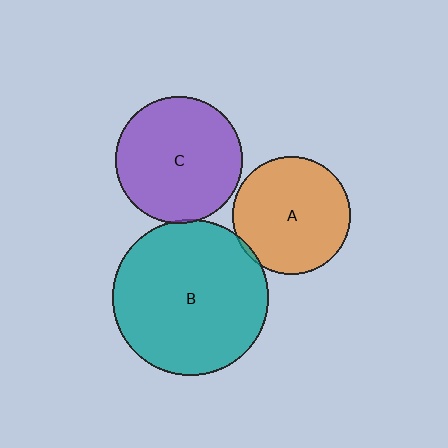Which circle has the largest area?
Circle B (teal).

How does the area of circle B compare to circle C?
Approximately 1.5 times.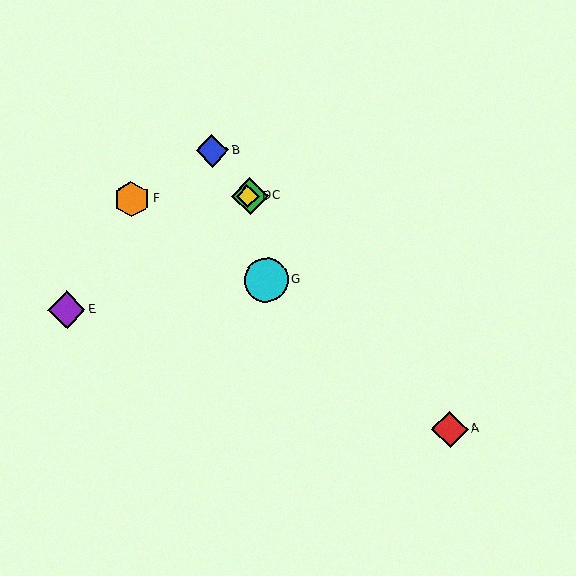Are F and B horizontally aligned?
No, F is at y≈199 and B is at y≈151.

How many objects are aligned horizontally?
3 objects (C, D, F) are aligned horizontally.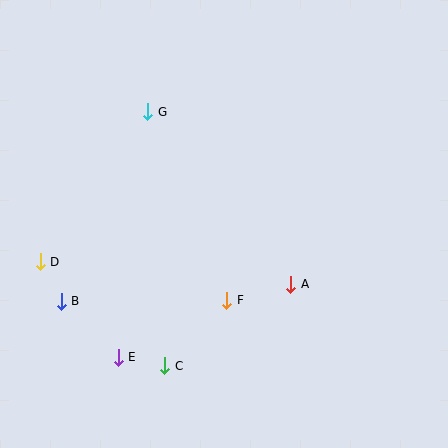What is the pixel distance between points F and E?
The distance between F and E is 123 pixels.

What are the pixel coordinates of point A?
Point A is at (291, 284).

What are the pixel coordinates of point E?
Point E is at (118, 358).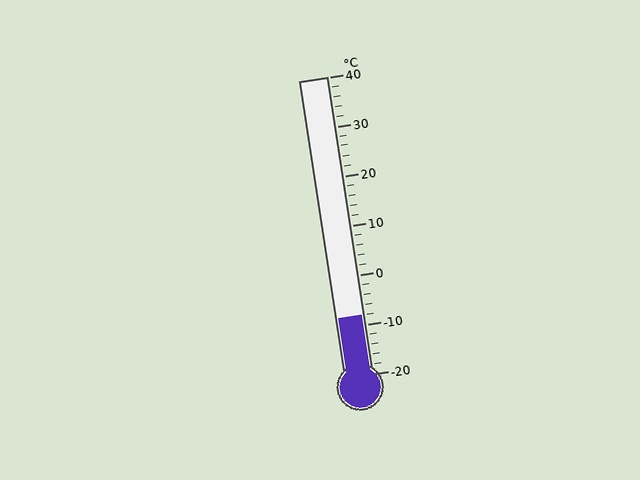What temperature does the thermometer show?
The thermometer shows approximately -8°C.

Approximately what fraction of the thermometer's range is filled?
The thermometer is filled to approximately 20% of its range.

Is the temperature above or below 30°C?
The temperature is below 30°C.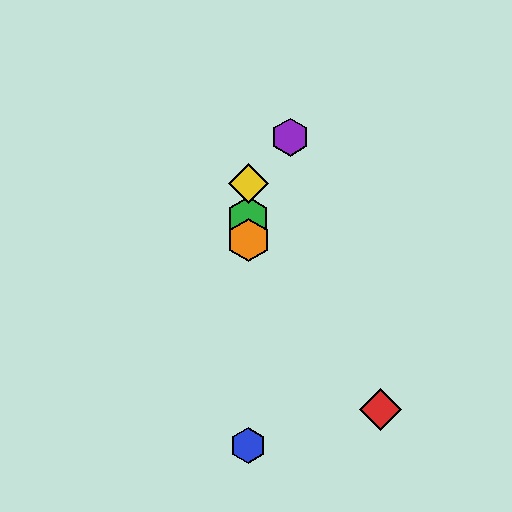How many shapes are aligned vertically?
4 shapes (the blue hexagon, the green hexagon, the yellow diamond, the orange hexagon) are aligned vertically.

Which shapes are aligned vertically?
The blue hexagon, the green hexagon, the yellow diamond, the orange hexagon are aligned vertically.